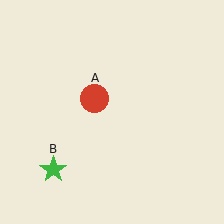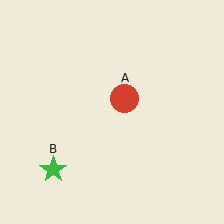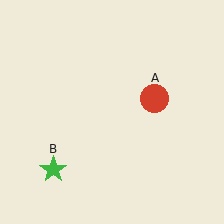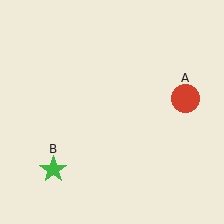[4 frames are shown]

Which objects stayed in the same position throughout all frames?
Green star (object B) remained stationary.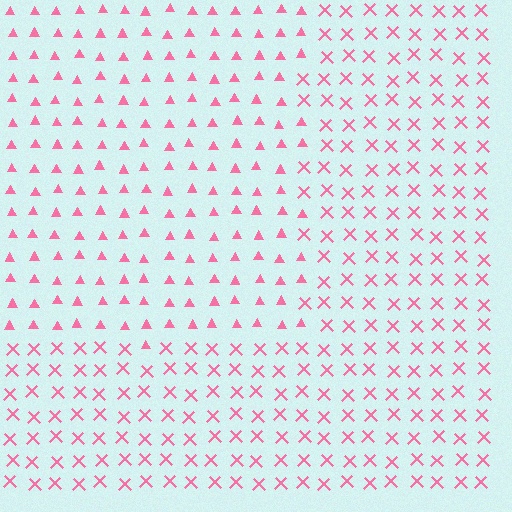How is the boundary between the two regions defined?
The boundary is defined by a change in element shape: triangles inside vs. X marks outside. All elements share the same color and spacing.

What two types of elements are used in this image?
The image uses triangles inside the rectangle region and X marks outside it.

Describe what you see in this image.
The image is filled with small pink elements arranged in a uniform grid. A rectangle-shaped region contains triangles, while the surrounding area contains X marks. The boundary is defined purely by the change in element shape.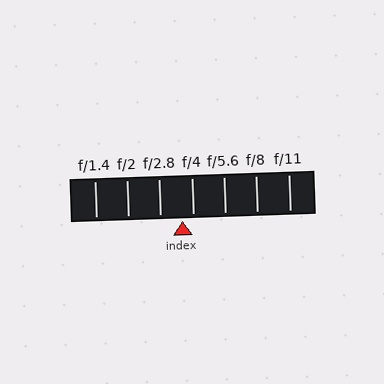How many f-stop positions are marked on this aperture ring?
There are 7 f-stop positions marked.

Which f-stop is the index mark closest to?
The index mark is closest to f/4.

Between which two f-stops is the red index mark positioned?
The index mark is between f/2.8 and f/4.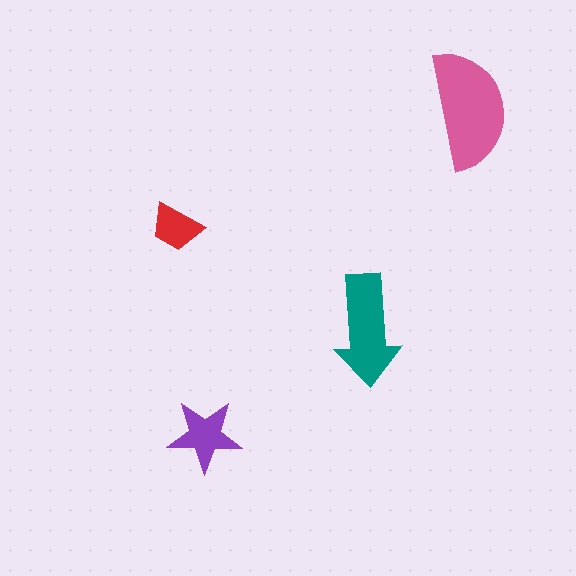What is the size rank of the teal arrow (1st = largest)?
2nd.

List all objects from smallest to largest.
The red trapezoid, the purple star, the teal arrow, the pink semicircle.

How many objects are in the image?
There are 4 objects in the image.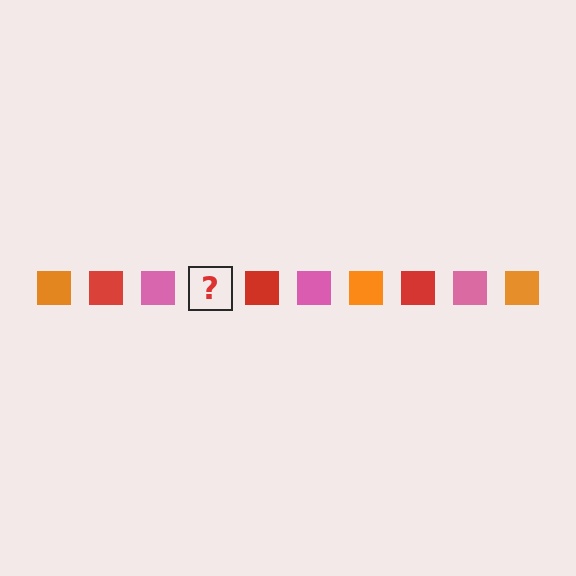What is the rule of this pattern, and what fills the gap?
The rule is that the pattern cycles through orange, red, pink squares. The gap should be filled with an orange square.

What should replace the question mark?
The question mark should be replaced with an orange square.